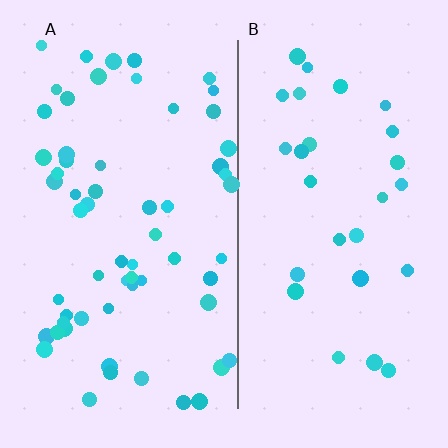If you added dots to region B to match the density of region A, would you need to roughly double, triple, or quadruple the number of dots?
Approximately double.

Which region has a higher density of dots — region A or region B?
A (the left).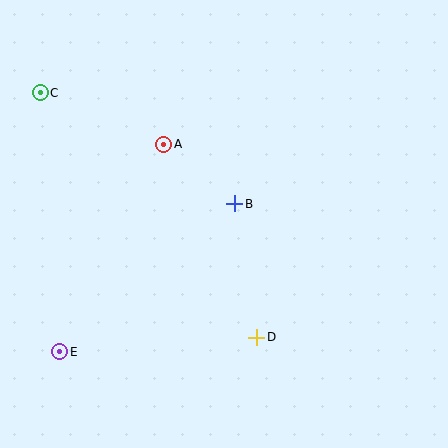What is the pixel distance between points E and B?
The distance between E and B is 230 pixels.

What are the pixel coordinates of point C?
Point C is at (40, 93).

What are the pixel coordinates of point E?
Point E is at (60, 352).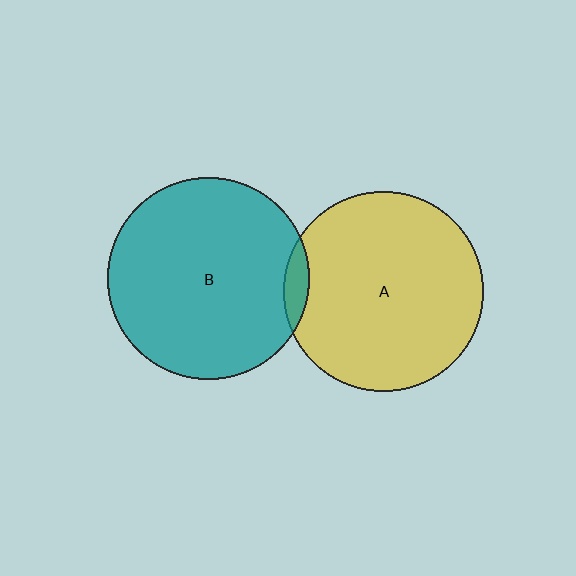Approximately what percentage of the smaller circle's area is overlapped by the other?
Approximately 5%.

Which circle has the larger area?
Circle B (teal).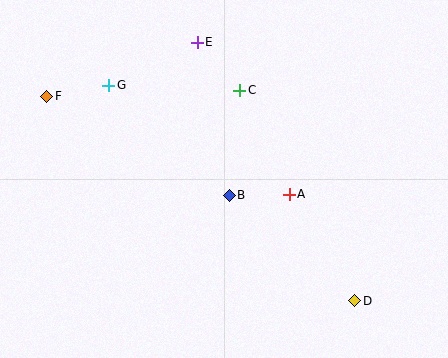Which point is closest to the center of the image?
Point B at (229, 195) is closest to the center.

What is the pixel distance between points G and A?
The distance between G and A is 211 pixels.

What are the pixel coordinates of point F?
Point F is at (47, 96).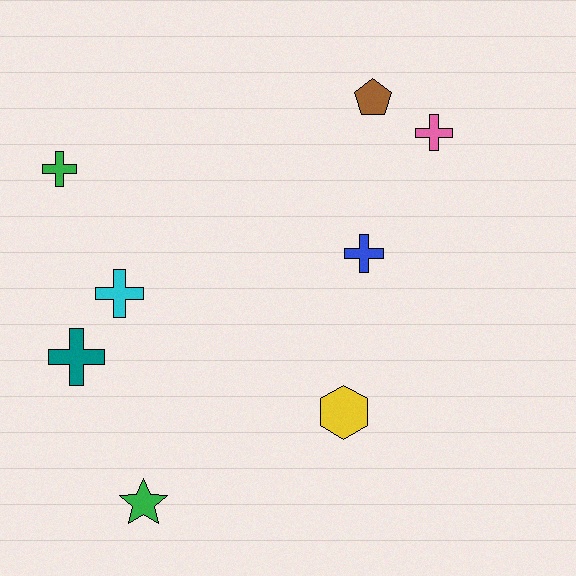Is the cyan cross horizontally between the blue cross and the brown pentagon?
No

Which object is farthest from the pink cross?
The green star is farthest from the pink cross.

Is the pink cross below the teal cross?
No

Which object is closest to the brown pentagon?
The pink cross is closest to the brown pentagon.